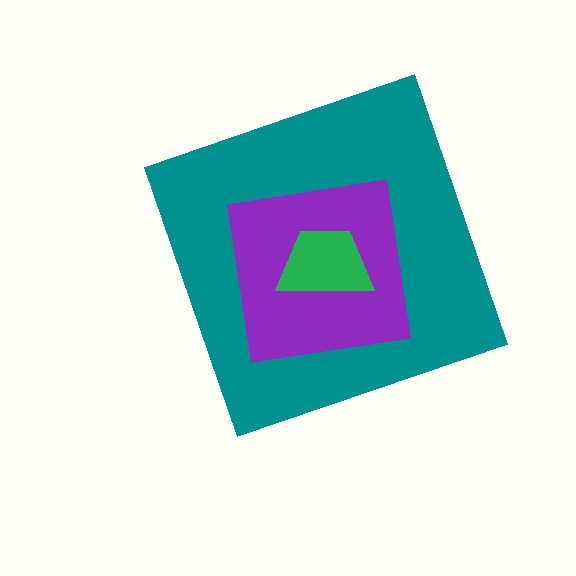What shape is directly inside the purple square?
The green trapezoid.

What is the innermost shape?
The green trapezoid.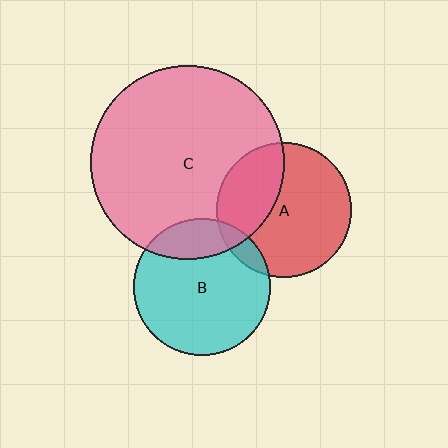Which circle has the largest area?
Circle C (pink).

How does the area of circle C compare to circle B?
Approximately 2.0 times.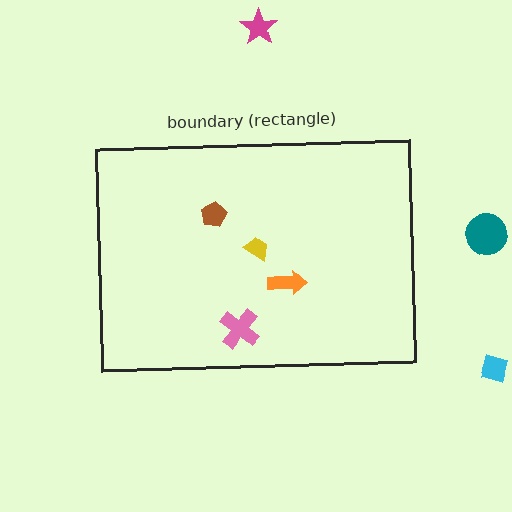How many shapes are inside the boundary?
4 inside, 3 outside.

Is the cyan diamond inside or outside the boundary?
Outside.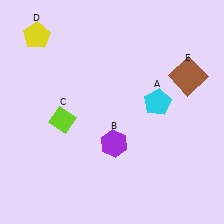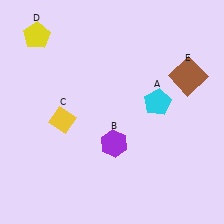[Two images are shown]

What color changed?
The diamond (C) changed from lime in Image 1 to yellow in Image 2.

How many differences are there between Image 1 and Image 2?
There is 1 difference between the two images.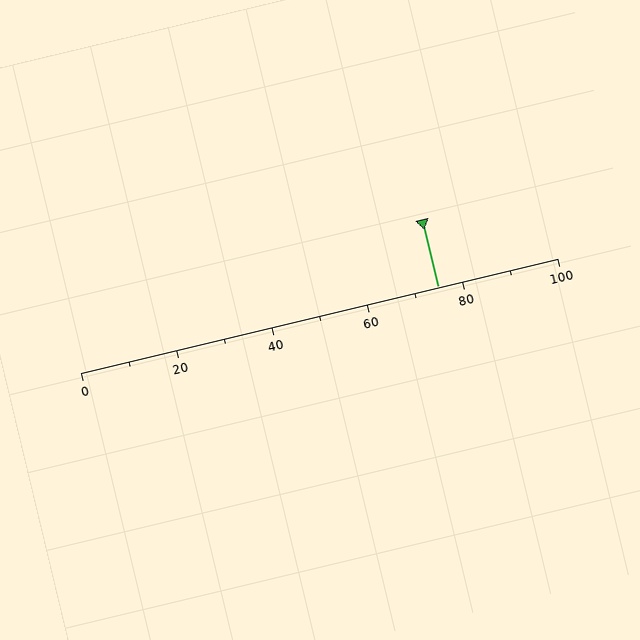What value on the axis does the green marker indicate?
The marker indicates approximately 75.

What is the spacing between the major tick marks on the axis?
The major ticks are spaced 20 apart.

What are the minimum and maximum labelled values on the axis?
The axis runs from 0 to 100.